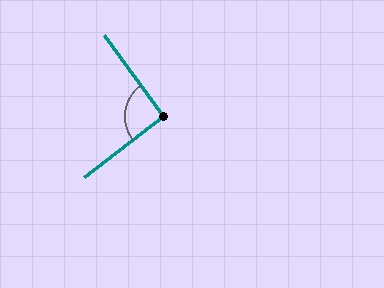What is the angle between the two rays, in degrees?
Approximately 91 degrees.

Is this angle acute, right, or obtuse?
It is approximately a right angle.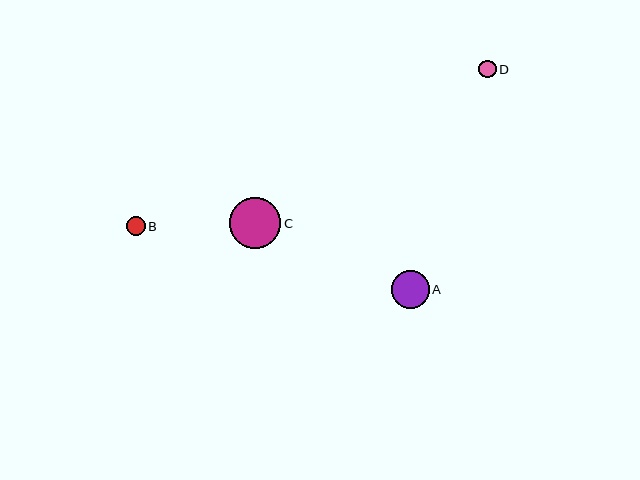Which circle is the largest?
Circle C is the largest with a size of approximately 51 pixels.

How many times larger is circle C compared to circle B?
Circle C is approximately 2.8 times the size of circle B.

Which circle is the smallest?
Circle D is the smallest with a size of approximately 17 pixels.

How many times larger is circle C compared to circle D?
Circle C is approximately 2.9 times the size of circle D.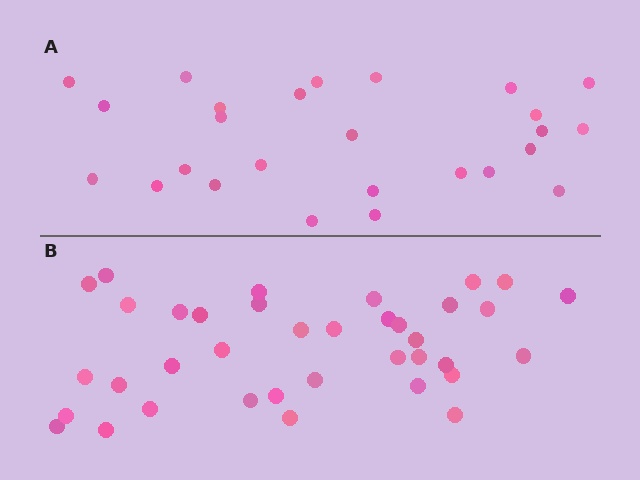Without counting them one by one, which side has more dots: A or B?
Region B (the bottom region) has more dots.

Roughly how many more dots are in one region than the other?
Region B has roughly 12 or so more dots than region A.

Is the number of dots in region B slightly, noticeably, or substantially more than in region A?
Region B has noticeably more, but not dramatically so. The ratio is roughly 1.4 to 1.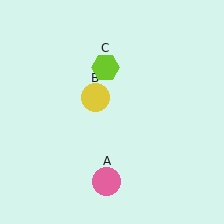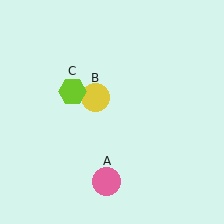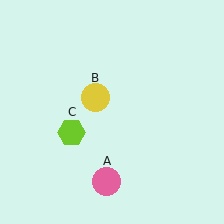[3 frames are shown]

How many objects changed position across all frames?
1 object changed position: lime hexagon (object C).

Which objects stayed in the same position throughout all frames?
Pink circle (object A) and yellow circle (object B) remained stationary.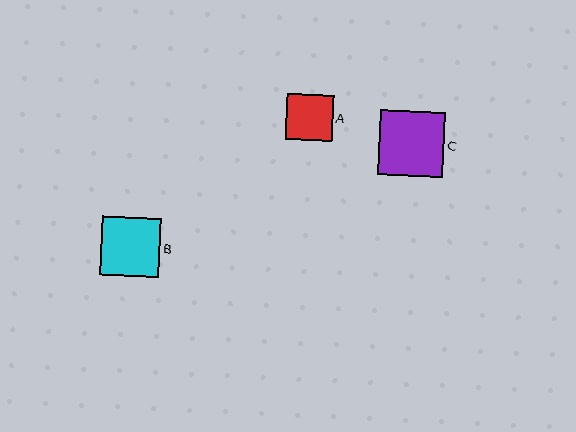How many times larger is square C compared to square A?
Square C is approximately 1.4 times the size of square A.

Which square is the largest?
Square C is the largest with a size of approximately 65 pixels.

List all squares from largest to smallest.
From largest to smallest: C, B, A.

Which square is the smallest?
Square A is the smallest with a size of approximately 46 pixels.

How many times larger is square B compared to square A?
Square B is approximately 1.3 times the size of square A.